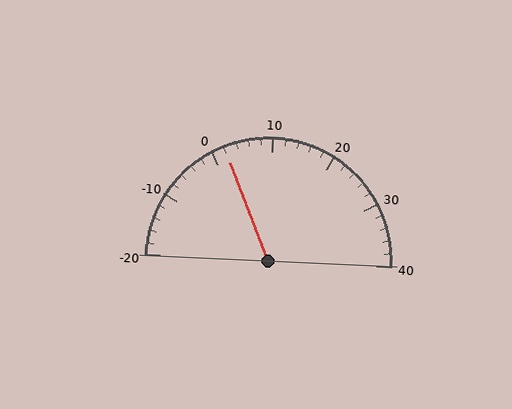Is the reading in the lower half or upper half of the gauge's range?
The reading is in the lower half of the range (-20 to 40).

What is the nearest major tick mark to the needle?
The nearest major tick mark is 0.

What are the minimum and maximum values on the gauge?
The gauge ranges from -20 to 40.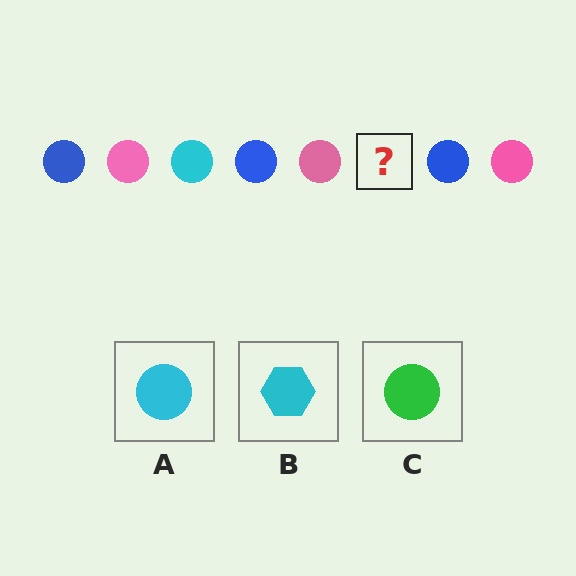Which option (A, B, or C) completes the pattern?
A.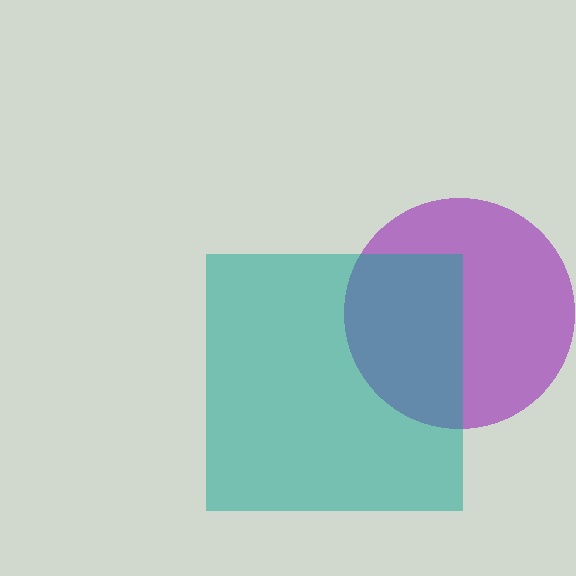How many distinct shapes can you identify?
There are 2 distinct shapes: a purple circle, a teal square.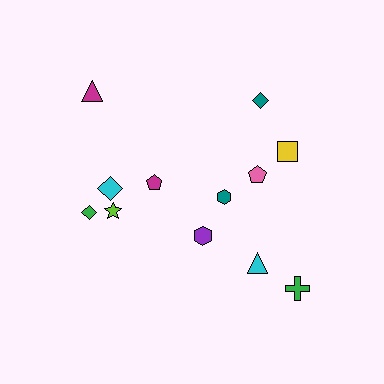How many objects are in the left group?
There are 5 objects.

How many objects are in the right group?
There are 7 objects.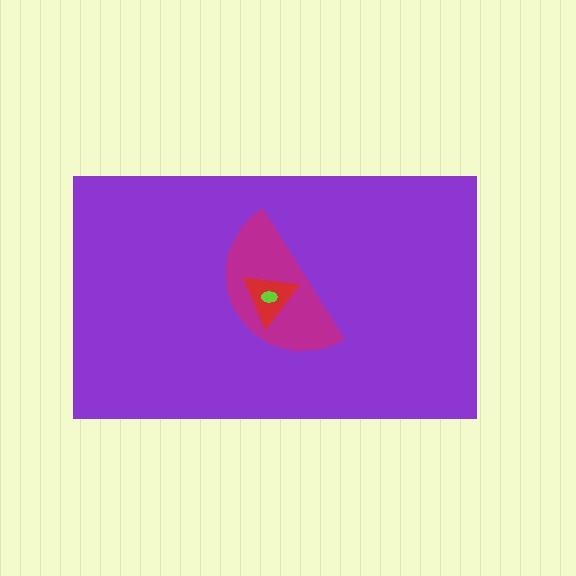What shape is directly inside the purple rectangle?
The magenta semicircle.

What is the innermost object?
The lime ellipse.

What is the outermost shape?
The purple rectangle.